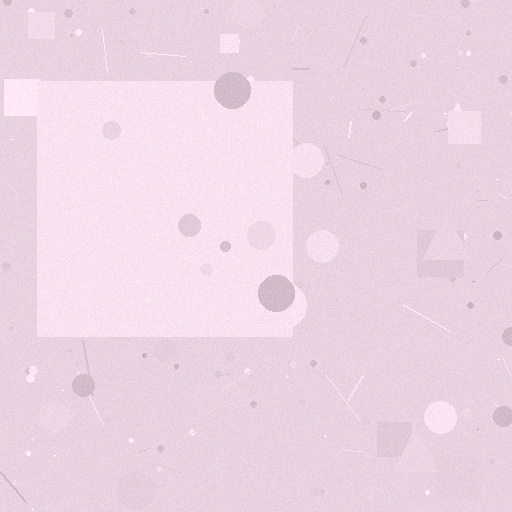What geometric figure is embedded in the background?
A square is embedded in the background.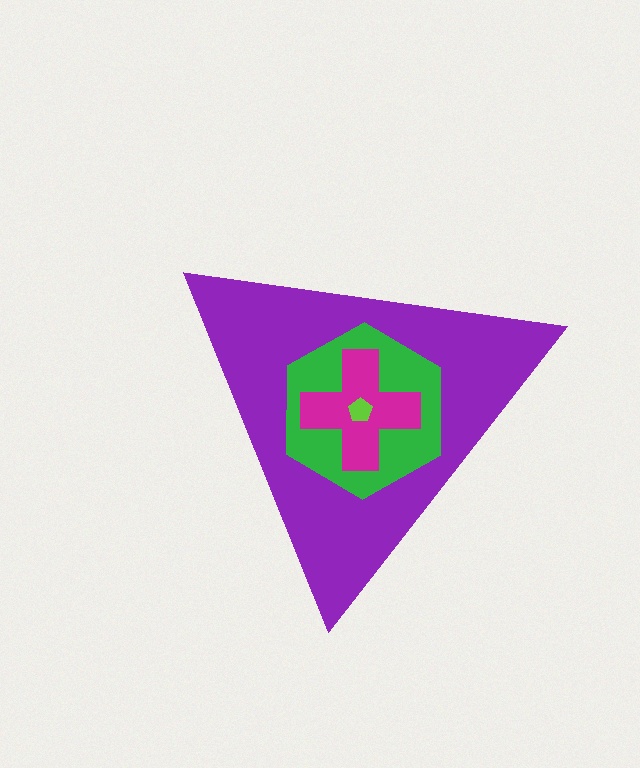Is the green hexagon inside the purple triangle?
Yes.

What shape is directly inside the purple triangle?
The green hexagon.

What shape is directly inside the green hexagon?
The magenta cross.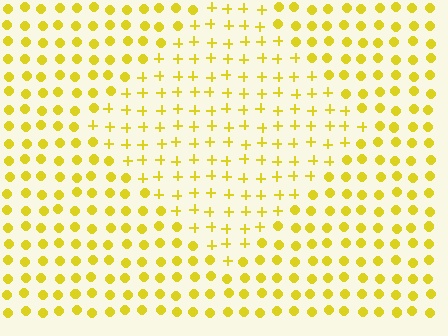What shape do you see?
I see a diamond.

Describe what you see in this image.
The image is filled with small yellow elements arranged in a uniform grid. A diamond-shaped region contains plus signs, while the surrounding area contains circles. The boundary is defined purely by the change in element shape.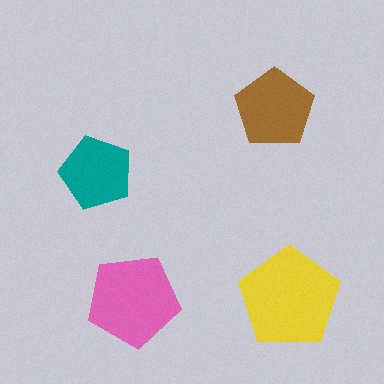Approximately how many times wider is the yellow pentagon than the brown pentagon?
About 1.5 times wider.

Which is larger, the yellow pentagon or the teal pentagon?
The yellow one.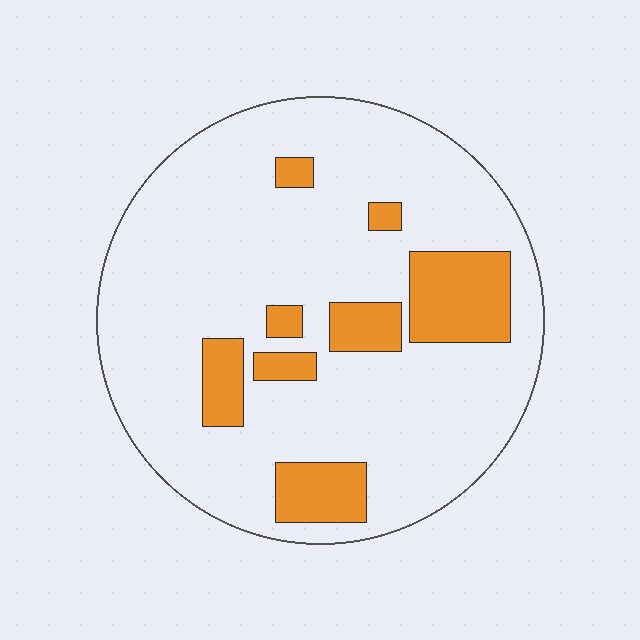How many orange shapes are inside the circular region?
8.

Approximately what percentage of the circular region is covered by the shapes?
Approximately 15%.